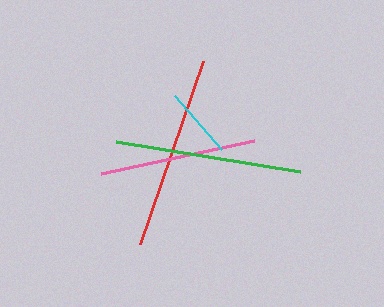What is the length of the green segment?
The green segment is approximately 186 pixels long.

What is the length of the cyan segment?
The cyan segment is approximately 71 pixels long.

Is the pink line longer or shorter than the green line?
The green line is longer than the pink line.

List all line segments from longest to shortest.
From longest to shortest: red, green, pink, cyan.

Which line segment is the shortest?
The cyan line is the shortest at approximately 71 pixels.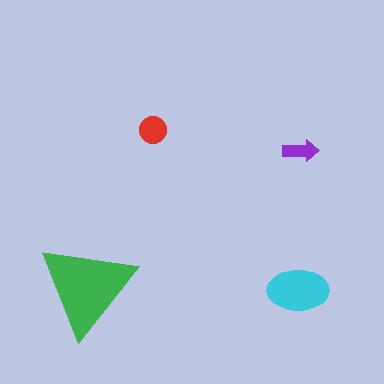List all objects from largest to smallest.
The green triangle, the cyan ellipse, the red circle, the purple arrow.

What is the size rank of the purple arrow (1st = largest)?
4th.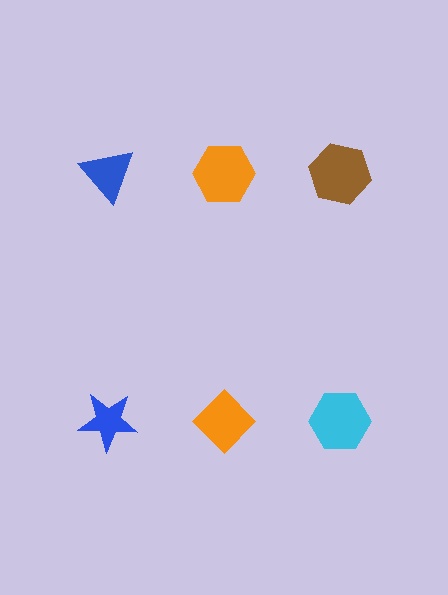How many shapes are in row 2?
3 shapes.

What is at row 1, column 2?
An orange hexagon.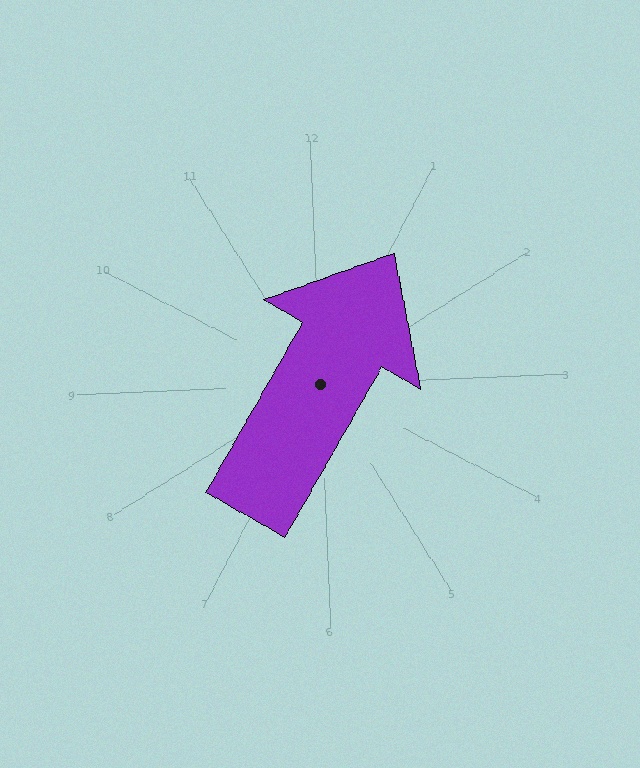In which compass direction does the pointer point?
Northeast.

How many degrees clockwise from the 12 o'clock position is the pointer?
Approximately 32 degrees.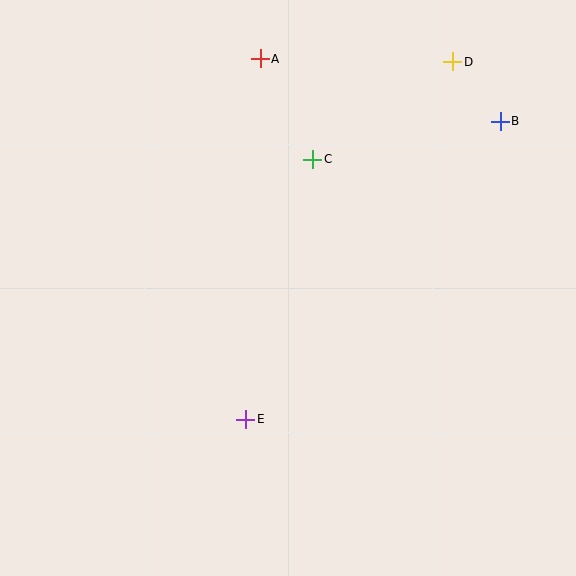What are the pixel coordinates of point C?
Point C is at (313, 159).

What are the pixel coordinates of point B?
Point B is at (500, 121).